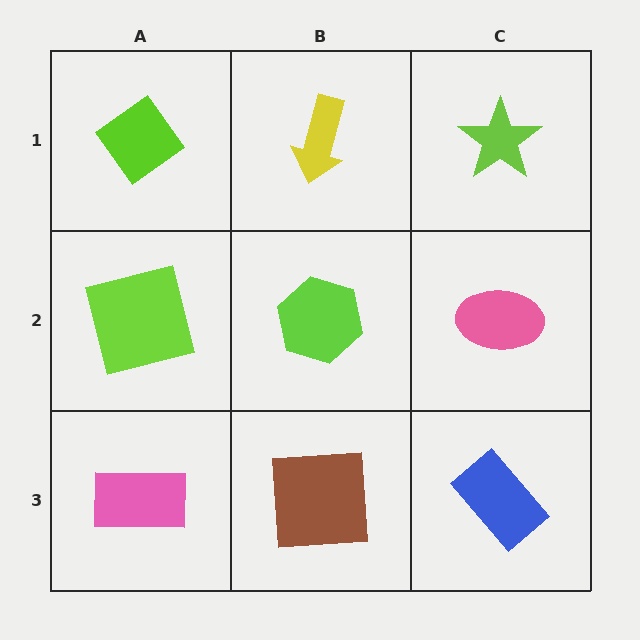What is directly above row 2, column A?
A lime diamond.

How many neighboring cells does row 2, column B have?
4.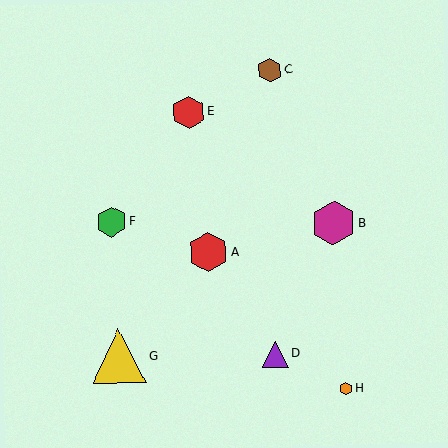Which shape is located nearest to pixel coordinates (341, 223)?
The magenta hexagon (labeled B) at (333, 223) is nearest to that location.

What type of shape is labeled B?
Shape B is a magenta hexagon.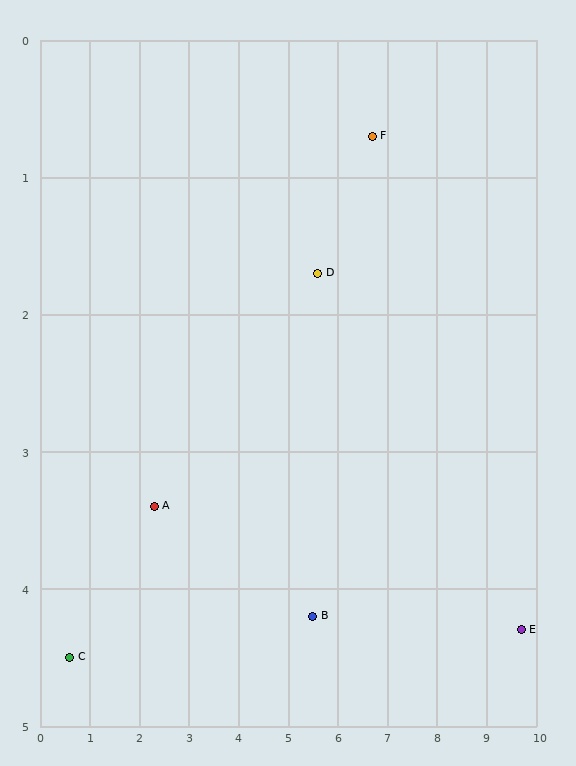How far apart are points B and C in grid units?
Points B and C are about 4.9 grid units apart.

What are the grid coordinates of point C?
Point C is at approximately (0.6, 4.5).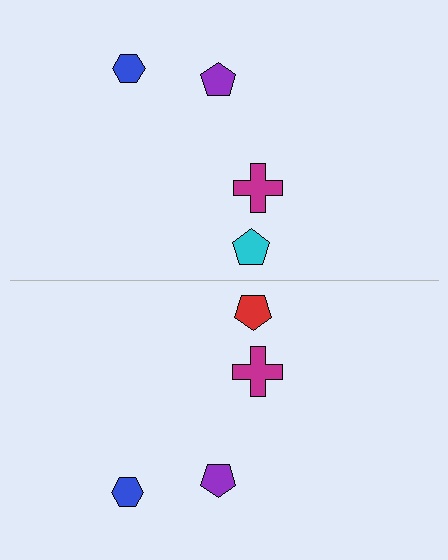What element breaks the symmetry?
The red pentagon on the bottom side breaks the symmetry — its mirror counterpart is cyan.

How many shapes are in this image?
There are 8 shapes in this image.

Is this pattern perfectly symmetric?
No, the pattern is not perfectly symmetric. The red pentagon on the bottom side breaks the symmetry — its mirror counterpart is cyan.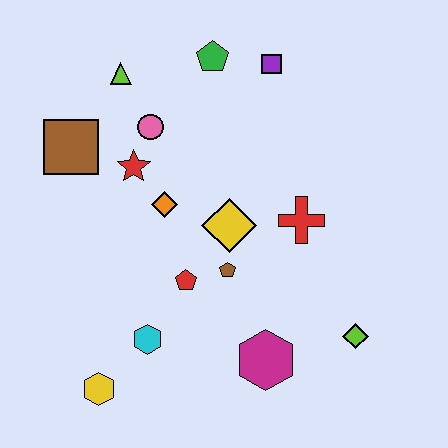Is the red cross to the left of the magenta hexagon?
No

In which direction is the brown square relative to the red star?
The brown square is to the left of the red star.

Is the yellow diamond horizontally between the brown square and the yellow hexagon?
No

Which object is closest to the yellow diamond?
The brown pentagon is closest to the yellow diamond.